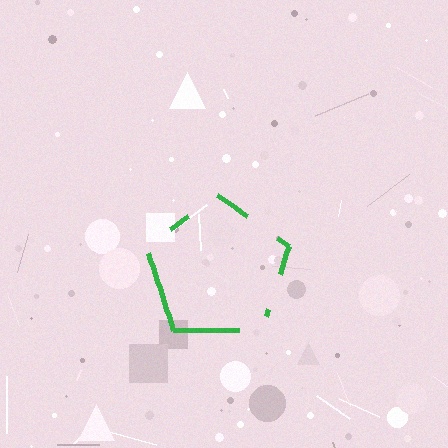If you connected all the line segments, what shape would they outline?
They would outline a pentagon.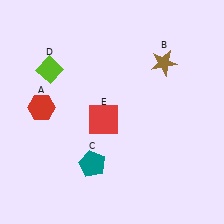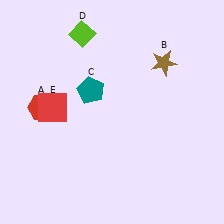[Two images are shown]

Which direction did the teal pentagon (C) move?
The teal pentagon (C) moved up.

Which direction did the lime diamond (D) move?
The lime diamond (D) moved up.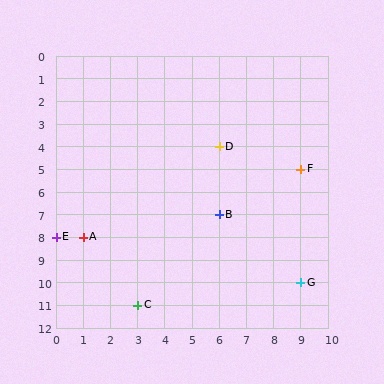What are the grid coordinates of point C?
Point C is at grid coordinates (3, 11).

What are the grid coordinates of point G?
Point G is at grid coordinates (9, 10).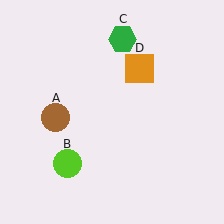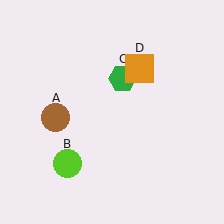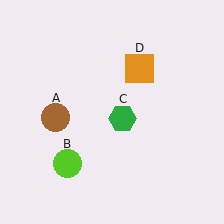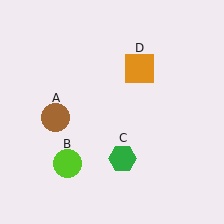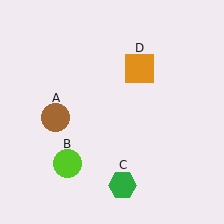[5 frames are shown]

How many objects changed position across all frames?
1 object changed position: green hexagon (object C).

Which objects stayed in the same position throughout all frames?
Brown circle (object A) and lime circle (object B) and orange square (object D) remained stationary.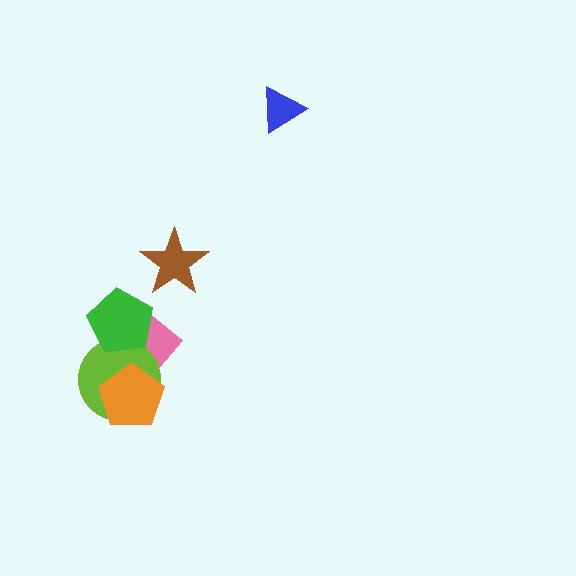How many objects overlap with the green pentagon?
2 objects overlap with the green pentagon.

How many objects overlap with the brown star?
0 objects overlap with the brown star.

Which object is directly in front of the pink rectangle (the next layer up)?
The lime circle is directly in front of the pink rectangle.